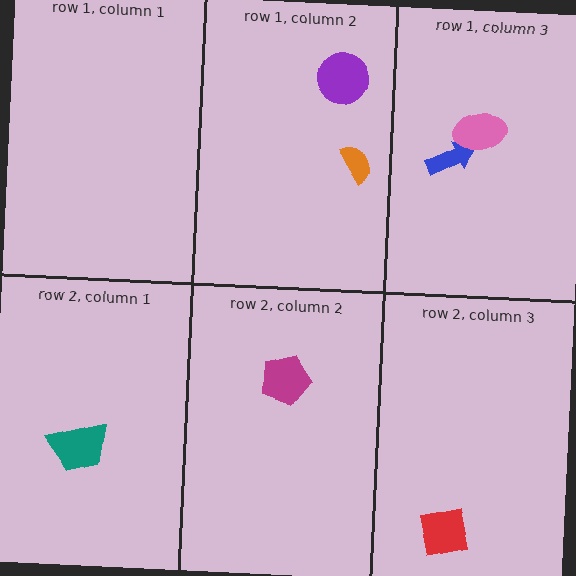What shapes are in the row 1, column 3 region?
The blue arrow, the pink ellipse.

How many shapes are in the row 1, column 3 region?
2.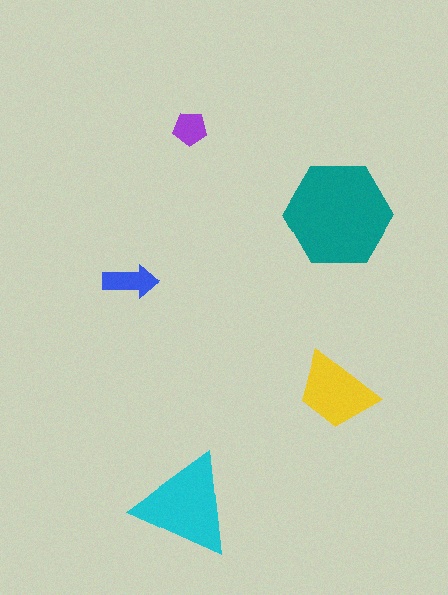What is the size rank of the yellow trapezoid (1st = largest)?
3rd.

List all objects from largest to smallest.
The teal hexagon, the cyan triangle, the yellow trapezoid, the blue arrow, the purple pentagon.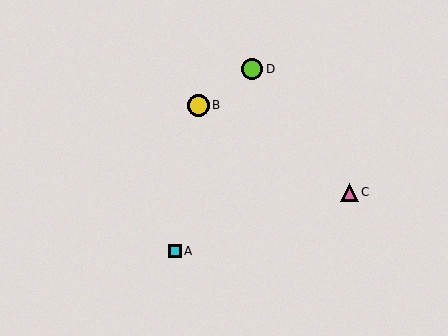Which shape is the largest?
The yellow circle (labeled B) is the largest.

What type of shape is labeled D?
Shape D is a lime circle.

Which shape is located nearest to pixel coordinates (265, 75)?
The lime circle (labeled D) at (252, 69) is nearest to that location.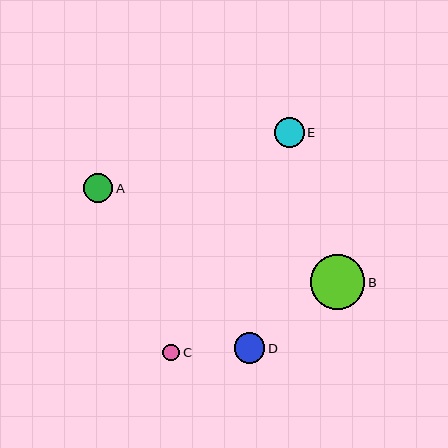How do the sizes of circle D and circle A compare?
Circle D and circle A are approximately the same size.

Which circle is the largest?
Circle B is the largest with a size of approximately 54 pixels.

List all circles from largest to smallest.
From largest to smallest: B, D, E, A, C.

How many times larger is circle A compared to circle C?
Circle A is approximately 1.7 times the size of circle C.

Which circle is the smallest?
Circle C is the smallest with a size of approximately 17 pixels.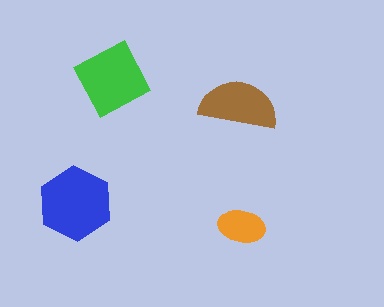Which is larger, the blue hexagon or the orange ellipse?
The blue hexagon.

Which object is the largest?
The blue hexagon.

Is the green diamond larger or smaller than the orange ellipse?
Larger.